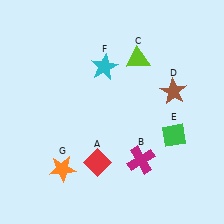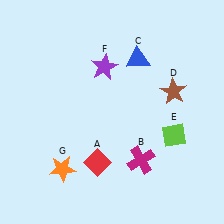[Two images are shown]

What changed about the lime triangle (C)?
In Image 1, C is lime. In Image 2, it changed to blue.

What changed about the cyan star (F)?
In Image 1, F is cyan. In Image 2, it changed to purple.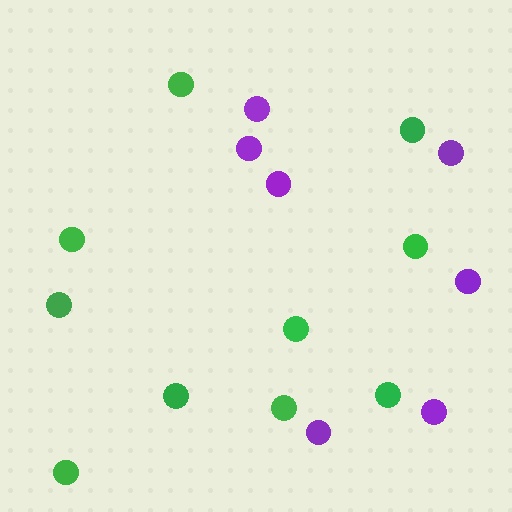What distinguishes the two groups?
There are 2 groups: one group of purple circles (7) and one group of green circles (10).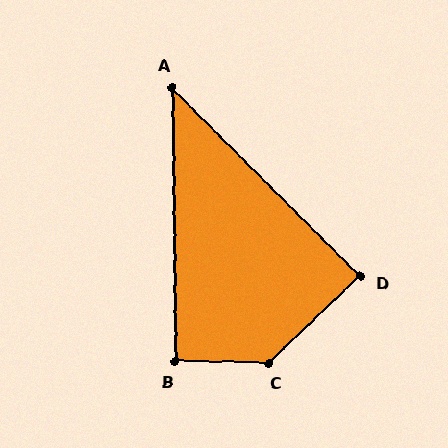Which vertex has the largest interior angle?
C, at approximately 136 degrees.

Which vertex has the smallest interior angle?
A, at approximately 44 degrees.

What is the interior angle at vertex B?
Approximately 91 degrees (approximately right).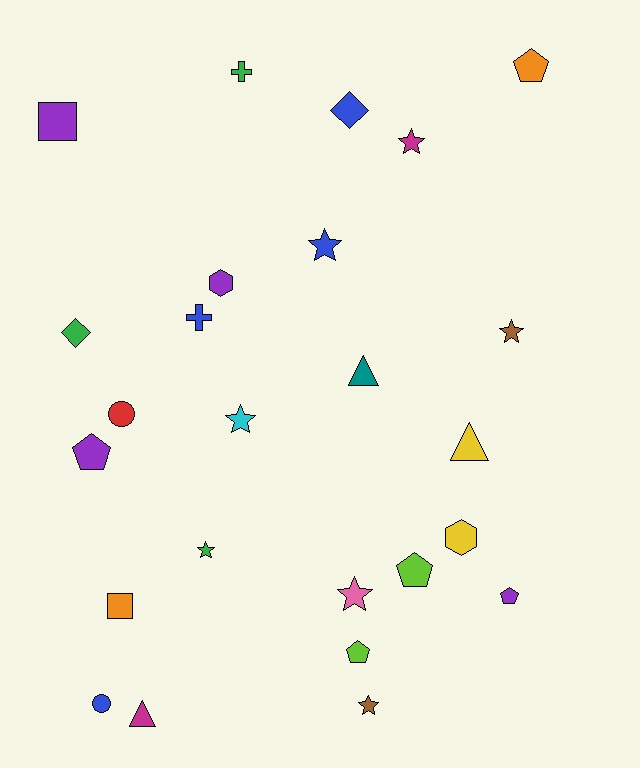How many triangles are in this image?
There are 3 triangles.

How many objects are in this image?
There are 25 objects.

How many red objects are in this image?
There is 1 red object.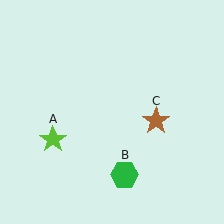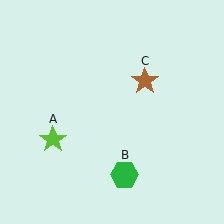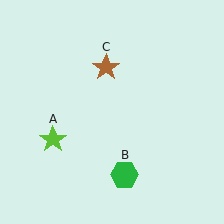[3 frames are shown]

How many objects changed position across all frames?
1 object changed position: brown star (object C).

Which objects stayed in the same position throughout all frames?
Lime star (object A) and green hexagon (object B) remained stationary.